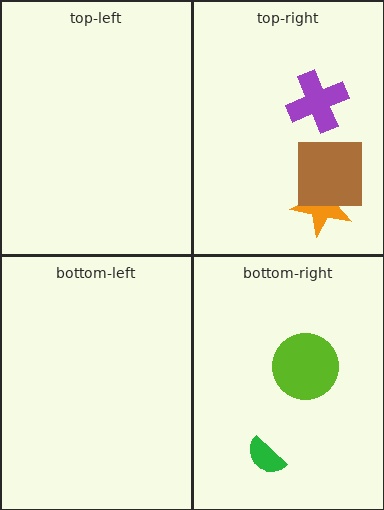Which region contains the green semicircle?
The bottom-right region.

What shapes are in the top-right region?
The purple cross, the orange star, the brown square.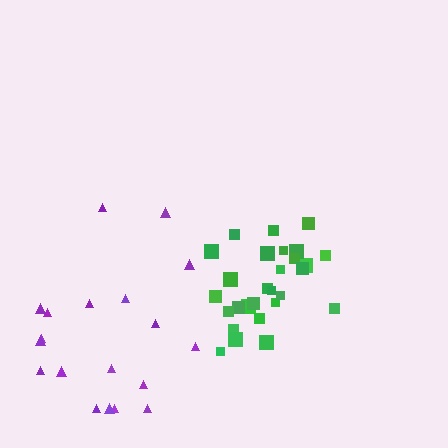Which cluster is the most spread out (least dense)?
Purple.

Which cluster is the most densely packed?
Green.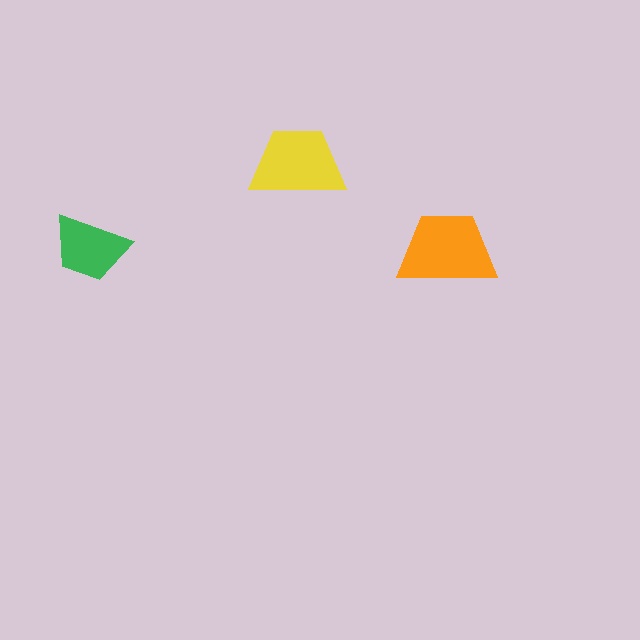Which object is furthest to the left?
The green trapezoid is leftmost.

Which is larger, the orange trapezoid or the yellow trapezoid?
The orange one.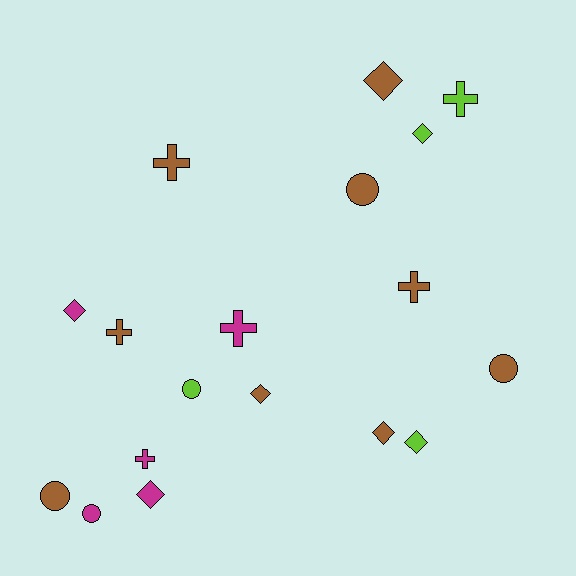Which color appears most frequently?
Brown, with 9 objects.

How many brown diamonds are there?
There are 3 brown diamonds.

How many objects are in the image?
There are 18 objects.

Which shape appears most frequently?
Diamond, with 7 objects.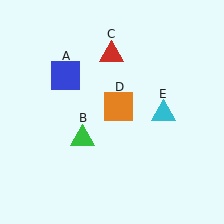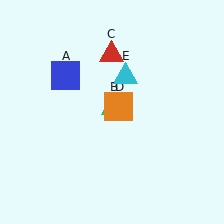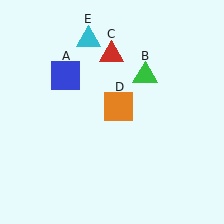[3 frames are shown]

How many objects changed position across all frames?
2 objects changed position: green triangle (object B), cyan triangle (object E).